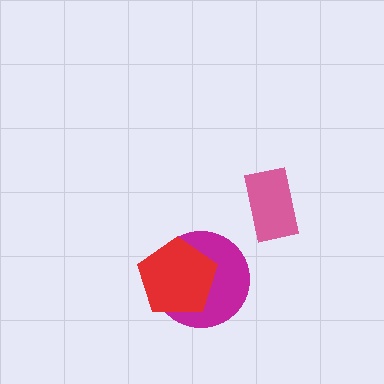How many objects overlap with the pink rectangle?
0 objects overlap with the pink rectangle.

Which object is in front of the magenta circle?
The red pentagon is in front of the magenta circle.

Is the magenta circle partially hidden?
Yes, it is partially covered by another shape.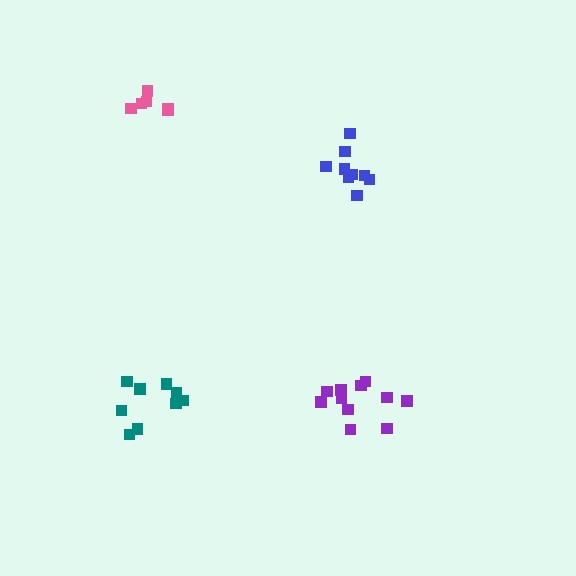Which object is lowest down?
The teal cluster is bottommost.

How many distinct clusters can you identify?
There are 4 distinct clusters.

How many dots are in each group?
Group 1: 11 dots, Group 2: 9 dots, Group 3: 9 dots, Group 4: 6 dots (35 total).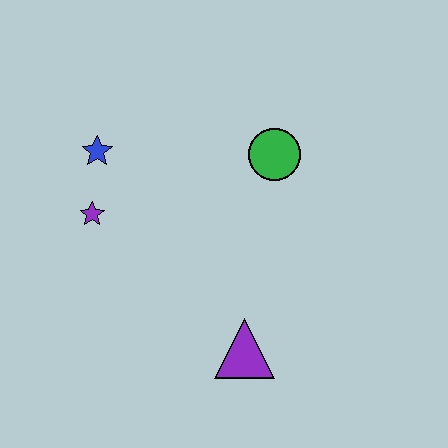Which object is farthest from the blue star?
The purple triangle is farthest from the blue star.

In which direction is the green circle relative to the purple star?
The green circle is to the right of the purple star.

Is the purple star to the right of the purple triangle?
No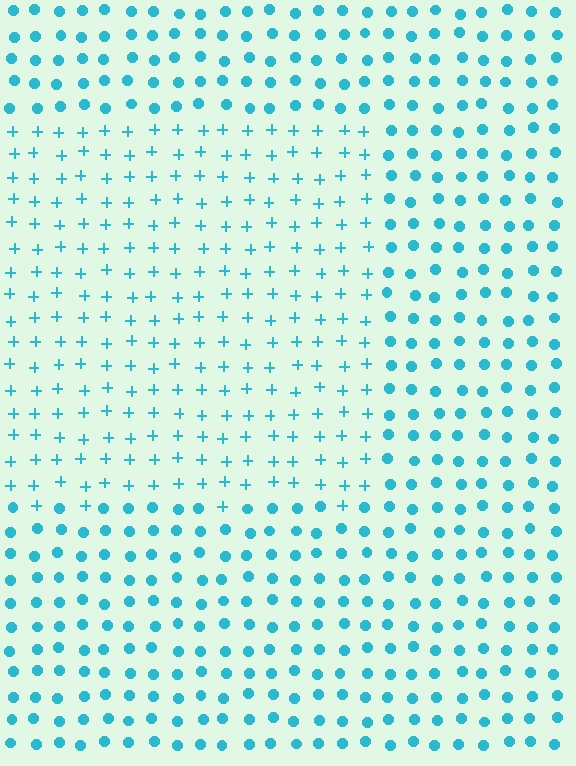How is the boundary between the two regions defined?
The boundary is defined by a change in element shape: plus signs inside vs. circles outside. All elements share the same color and spacing.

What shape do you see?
I see a rectangle.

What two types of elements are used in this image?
The image uses plus signs inside the rectangle region and circles outside it.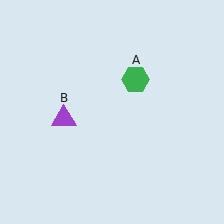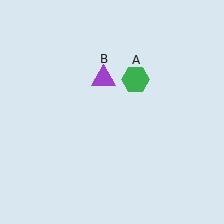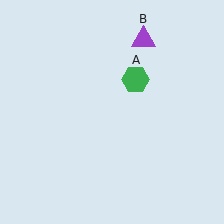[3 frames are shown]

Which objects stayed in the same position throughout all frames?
Green hexagon (object A) remained stationary.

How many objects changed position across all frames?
1 object changed position: purple triangle (object B).